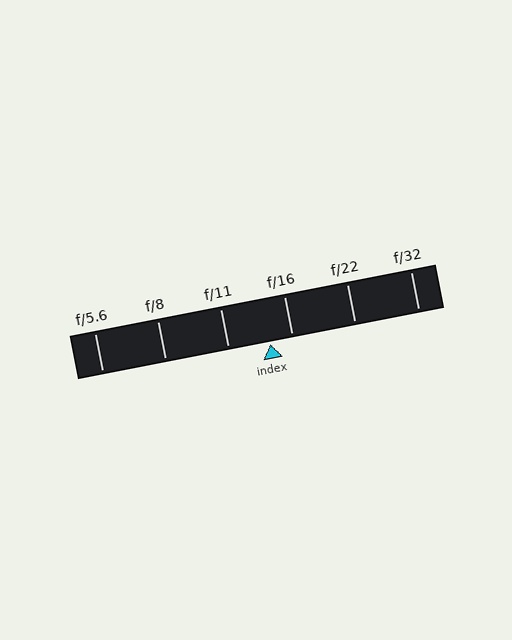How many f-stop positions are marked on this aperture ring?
There are 6 f-stop positions marked.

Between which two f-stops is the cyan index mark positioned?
The index mark is between f/11 and f/16.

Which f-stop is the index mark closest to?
The index mark is closest to f/16.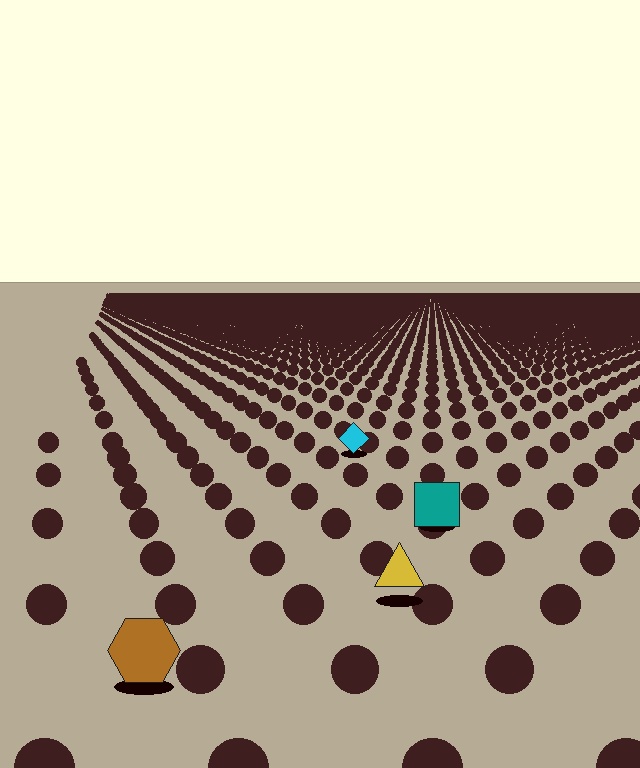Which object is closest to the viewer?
The brown hexagon is closest. The texture marks near it are larger and more spread out.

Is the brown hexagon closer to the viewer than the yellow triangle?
Yes. The brown hexagon is closer — you can tell from the texture gradient: the ground texture is coarser near it.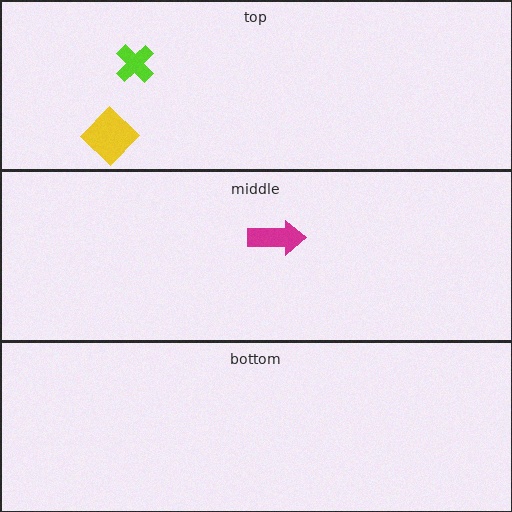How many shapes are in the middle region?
1.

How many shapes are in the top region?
2.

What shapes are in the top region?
The yellow diamond, the lime cross.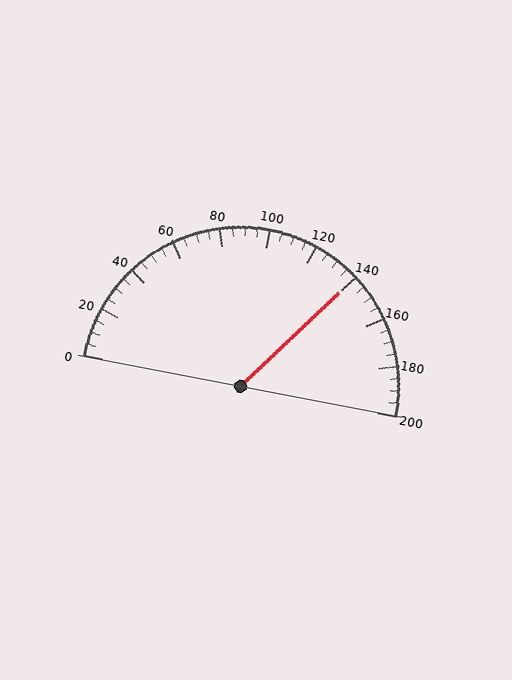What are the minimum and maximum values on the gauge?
The gauge ranges from 0 to 200.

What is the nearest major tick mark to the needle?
The nearest major tick mark is 140.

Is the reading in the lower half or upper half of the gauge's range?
The reading is in the upper half of the range (0 to 200).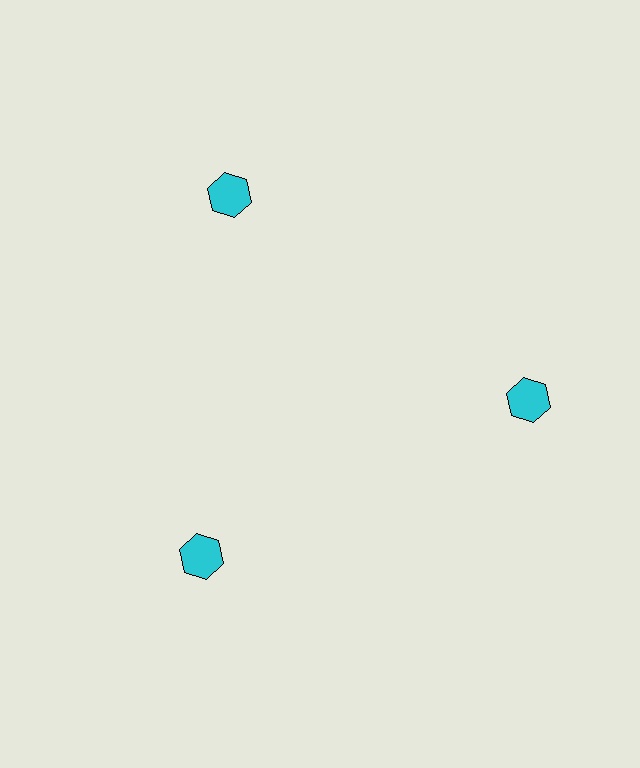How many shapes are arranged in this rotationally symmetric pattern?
There are 3 shapes, arranged in 3 groups of 1.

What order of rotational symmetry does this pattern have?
This pattern has 3-fold rotational symmetry.